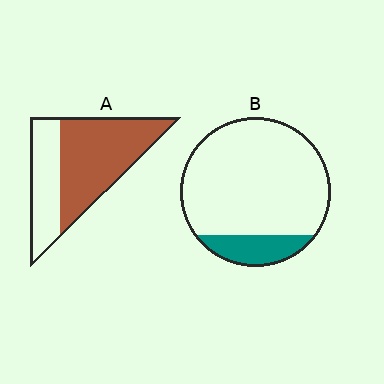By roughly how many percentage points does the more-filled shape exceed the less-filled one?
By roughly 50 percentage points (A over B).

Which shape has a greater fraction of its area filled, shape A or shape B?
Shape A.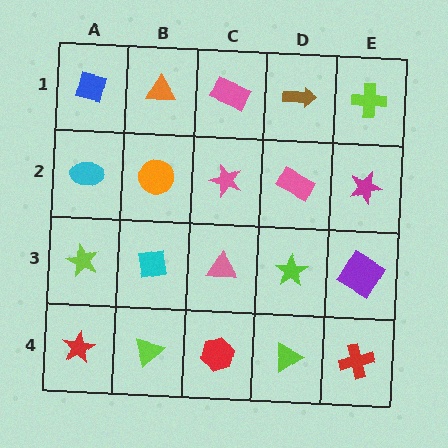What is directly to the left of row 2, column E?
A pink rectangle.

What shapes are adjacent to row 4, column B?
A cyan square (row 3, column B), a red star (row 4, column A), a red hexagon (row 4, column C).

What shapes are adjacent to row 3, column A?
A cyan ellipse (row 2, column A), a red star (row 4, column A), a cyan square (row 3, column B).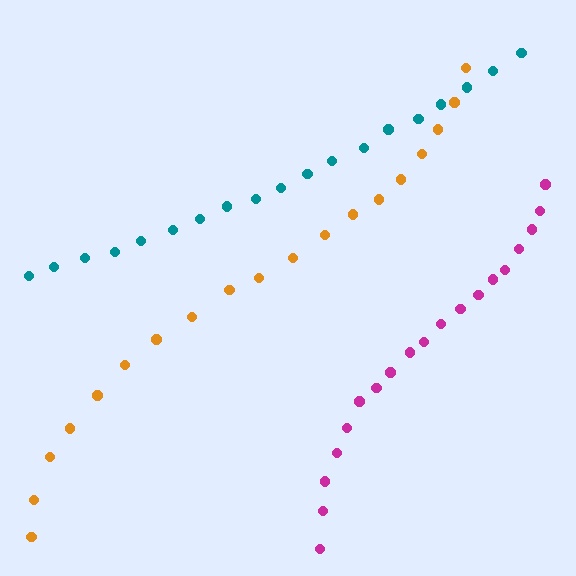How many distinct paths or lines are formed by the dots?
There are 3 distinct paths.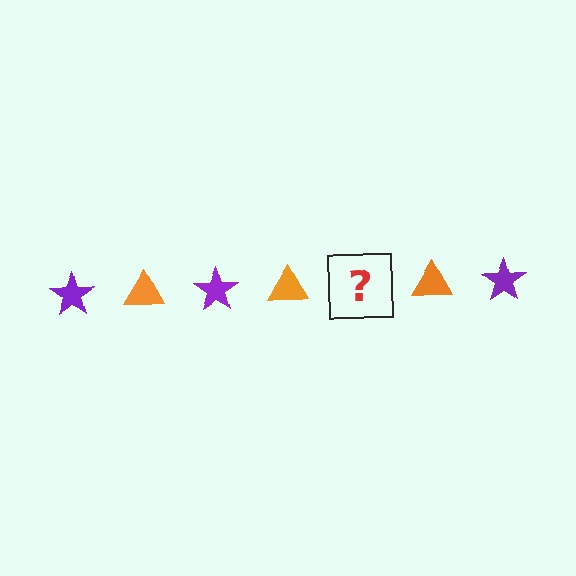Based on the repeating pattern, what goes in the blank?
The blank should be a purple star.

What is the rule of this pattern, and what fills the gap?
The rule is that the pattern alternates between purple star and orange triangle. The gap should be filled with a purple star.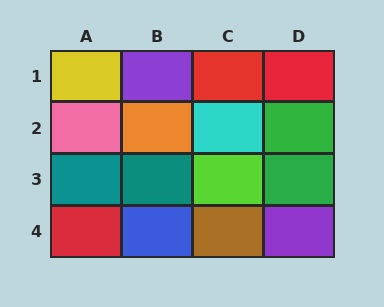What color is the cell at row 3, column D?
Green.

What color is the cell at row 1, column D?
Red.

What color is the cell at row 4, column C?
Brown.